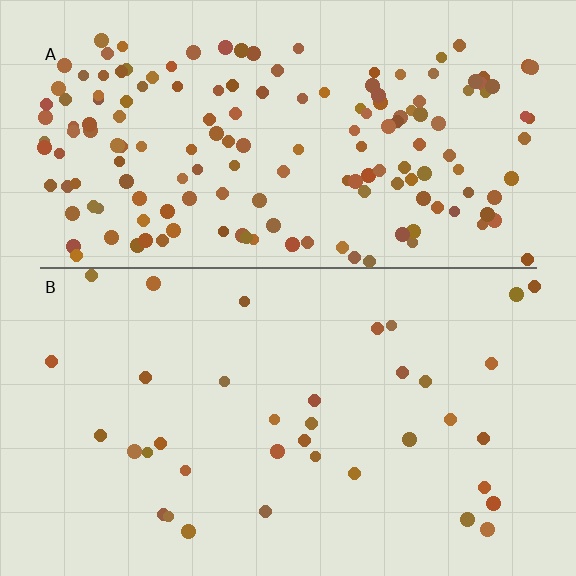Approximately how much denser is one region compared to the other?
Approximately 4.6× — region A over region B.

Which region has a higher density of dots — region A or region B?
A (the top).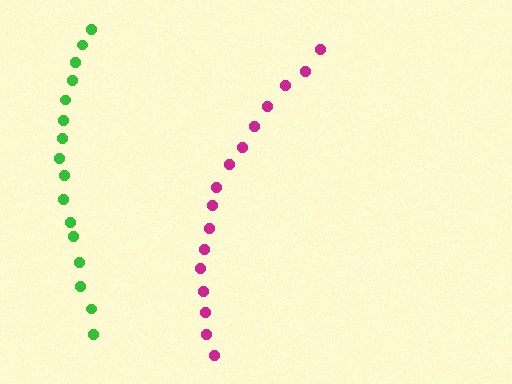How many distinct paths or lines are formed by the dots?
There are 2 distinct paths.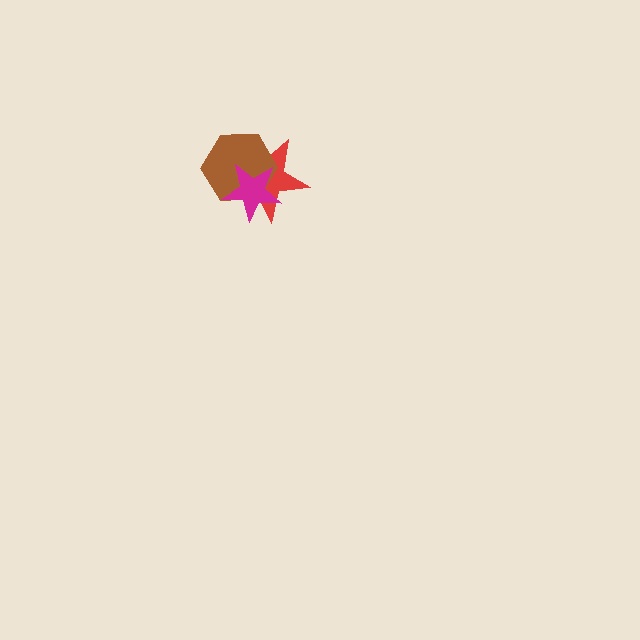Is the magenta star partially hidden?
No, no other shape covers it.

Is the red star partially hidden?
Yes, it is partially covered by another shape.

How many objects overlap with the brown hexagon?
2 objects overlap with the brown hexagon.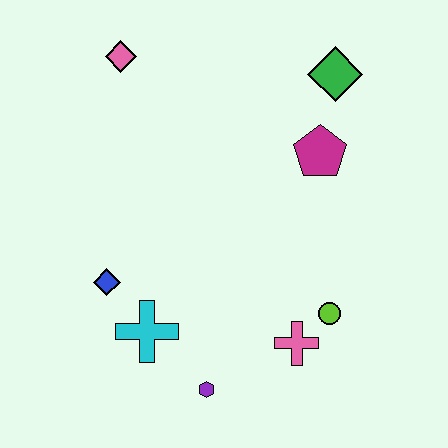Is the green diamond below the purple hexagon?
No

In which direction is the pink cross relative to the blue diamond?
The pink cross is to the right of the blue diamond.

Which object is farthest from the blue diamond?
The green diamond is farthest from the blue diamond.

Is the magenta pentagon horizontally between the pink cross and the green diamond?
Yes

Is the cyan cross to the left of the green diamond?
Yes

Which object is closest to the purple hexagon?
The cyan cross is closest to the purple hexagon.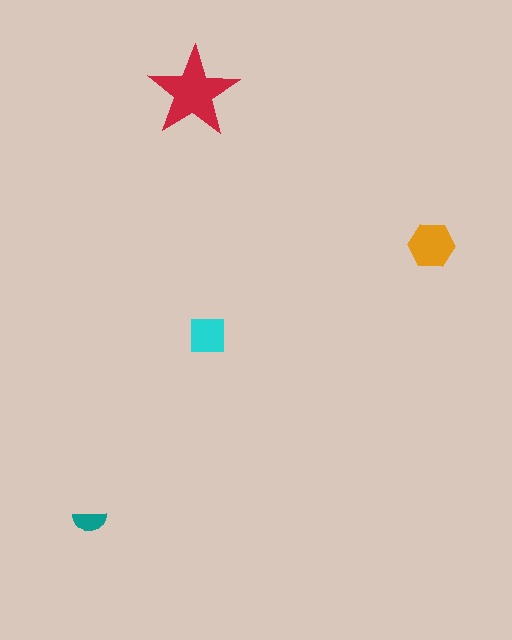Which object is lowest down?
The teal semicircle is bottommost.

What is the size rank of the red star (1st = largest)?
1st.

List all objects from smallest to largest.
The teal semicircle, the cyan square, the orange hexagon, the red star.